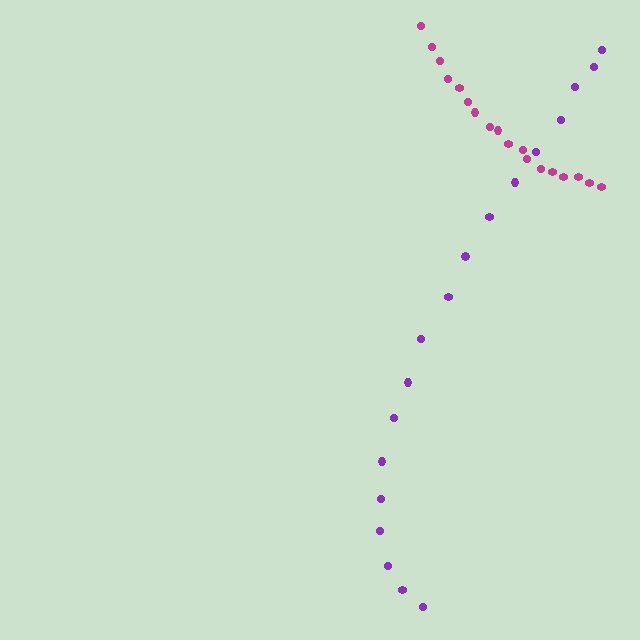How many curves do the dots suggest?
There are 2 distinct paths.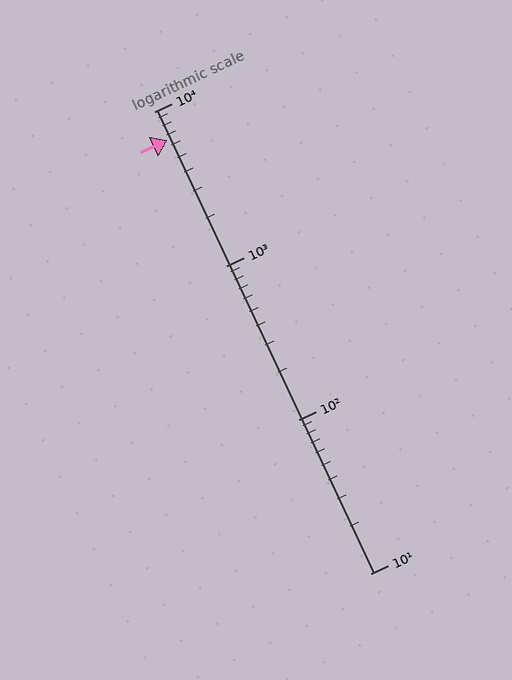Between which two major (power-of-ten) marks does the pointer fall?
The pointer is between 1000 and 10000.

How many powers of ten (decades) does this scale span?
The scale spans 3 decades, from 10 to 10000.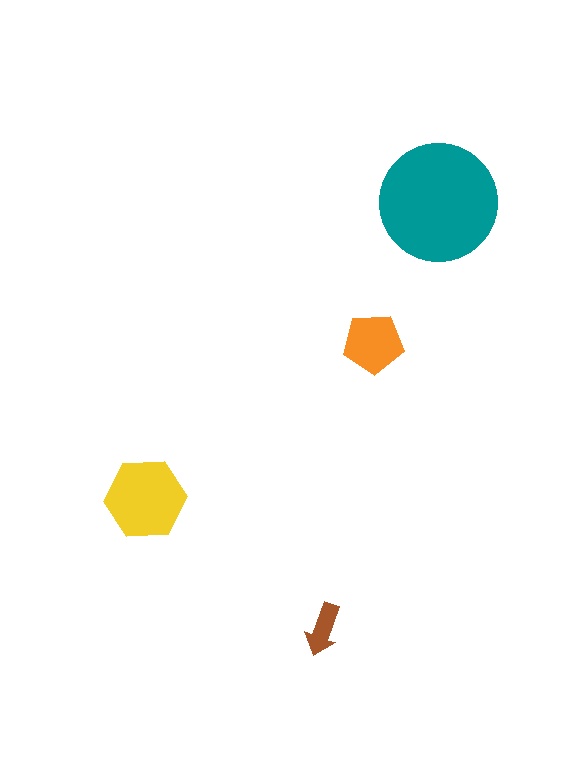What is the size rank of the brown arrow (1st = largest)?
4th.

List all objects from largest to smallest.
The teal circle, the yellow hexagon, the orange pentagon, the brown arrow.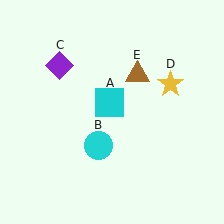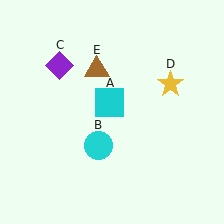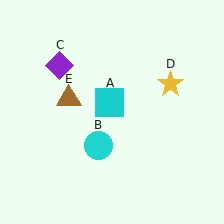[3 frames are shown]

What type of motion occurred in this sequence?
The brown triangle (object E) rotated counterclockwise around the center of the scene.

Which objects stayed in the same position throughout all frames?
Cyan square (object A) and cyan circle (object B) and purple diamond (object C) and yellow star (object D) remained stationary.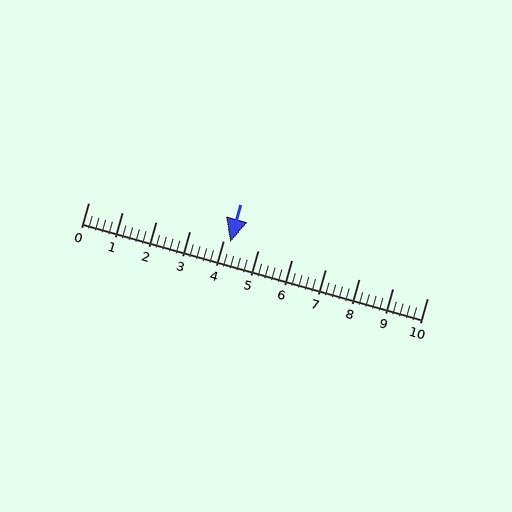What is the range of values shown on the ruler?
The ruler shows values from 0 to 10.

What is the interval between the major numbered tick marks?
The major tick marks are spaced 1 units apart.